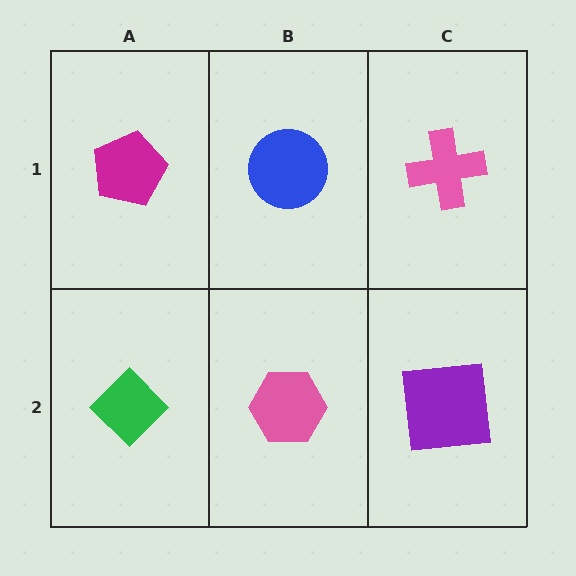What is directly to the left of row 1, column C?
A blue circle.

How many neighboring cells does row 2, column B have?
3.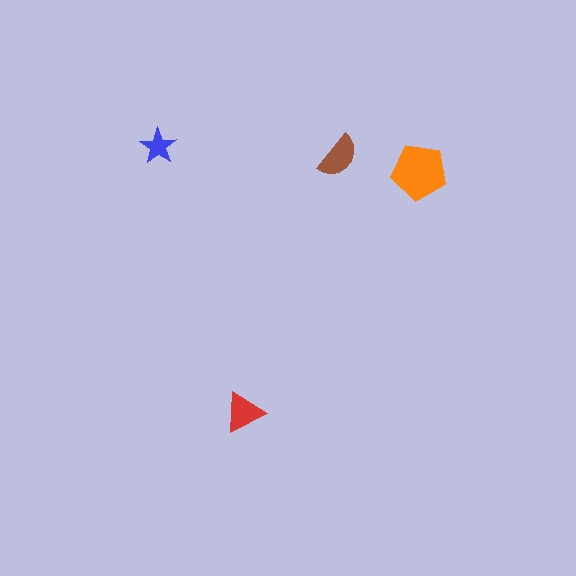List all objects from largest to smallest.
The orange pentagon, the brown semicircle, the red triangle, the blue star.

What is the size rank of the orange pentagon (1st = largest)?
1st.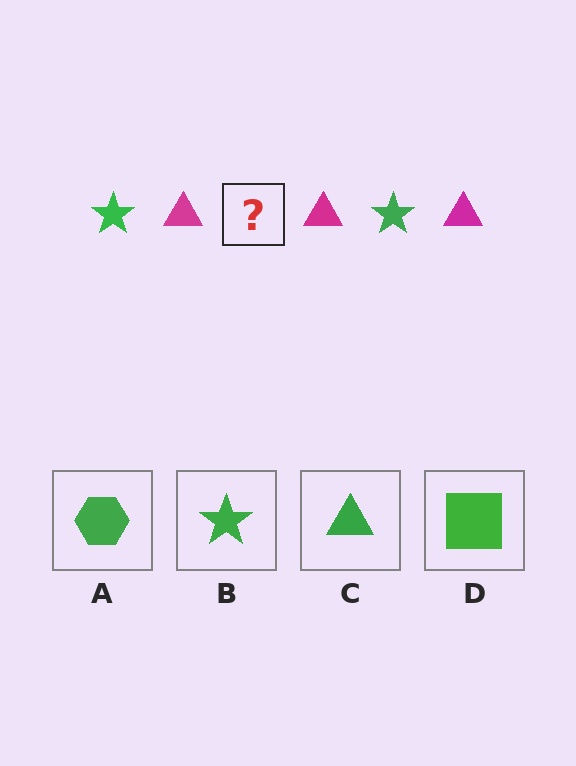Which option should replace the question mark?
Option B.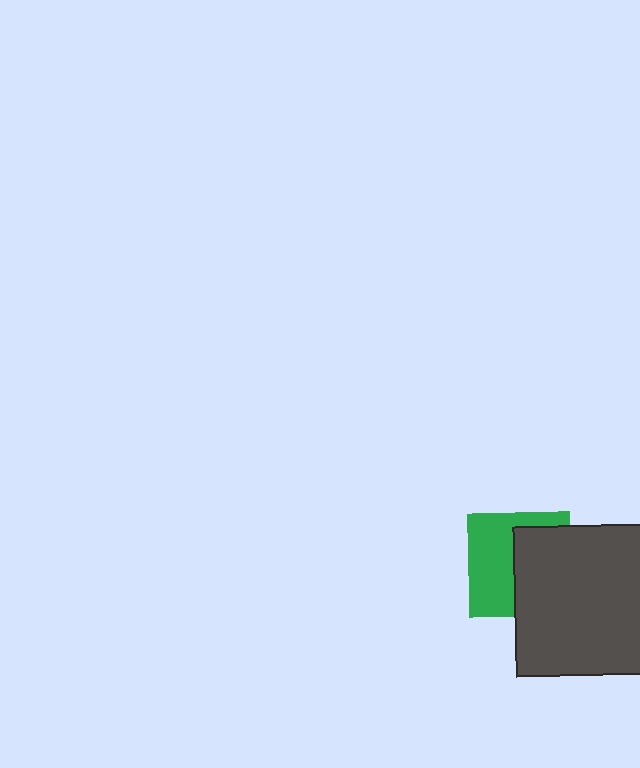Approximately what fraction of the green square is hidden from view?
Roughly 48% of the green square is hidden behind the dark gray rectangle.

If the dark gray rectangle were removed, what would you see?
You would see the complete green square.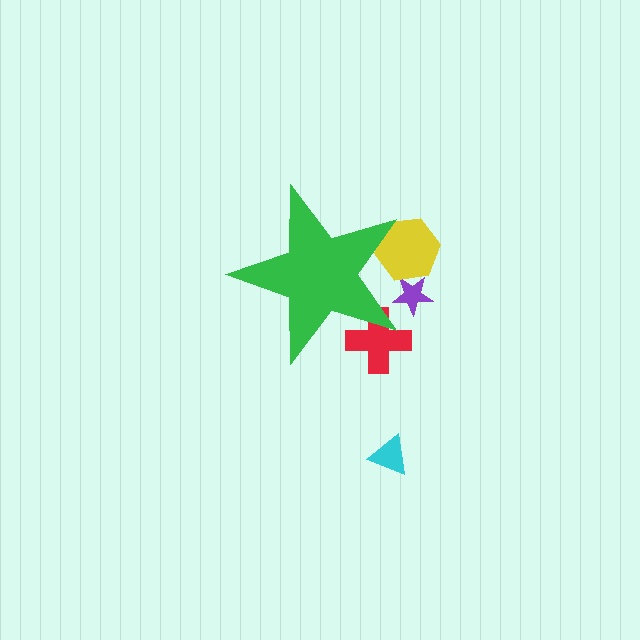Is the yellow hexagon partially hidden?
Yes, the yellow hexagon is partially hidden behind the green star.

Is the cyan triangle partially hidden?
No, the cyan triangle is fully visible.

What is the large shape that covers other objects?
A green star.